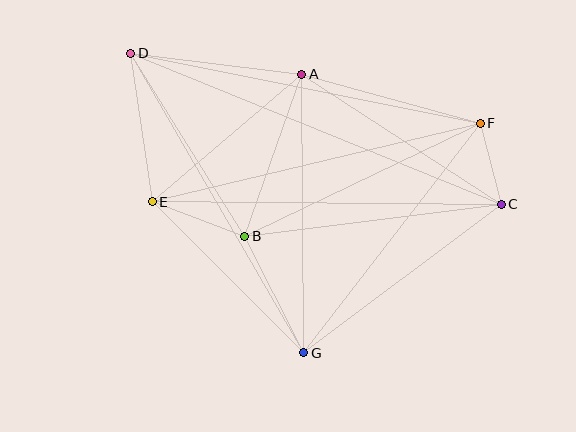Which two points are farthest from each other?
Points C and D are farthest from each other.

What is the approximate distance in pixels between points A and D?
The distance between A and D is approximately 173 pixels.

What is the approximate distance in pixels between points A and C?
The distance between A and C is approximately 238 pixels.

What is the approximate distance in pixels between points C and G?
The distance between C and G is approximately 247 pixels.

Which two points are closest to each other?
Points C and F are closest to each other.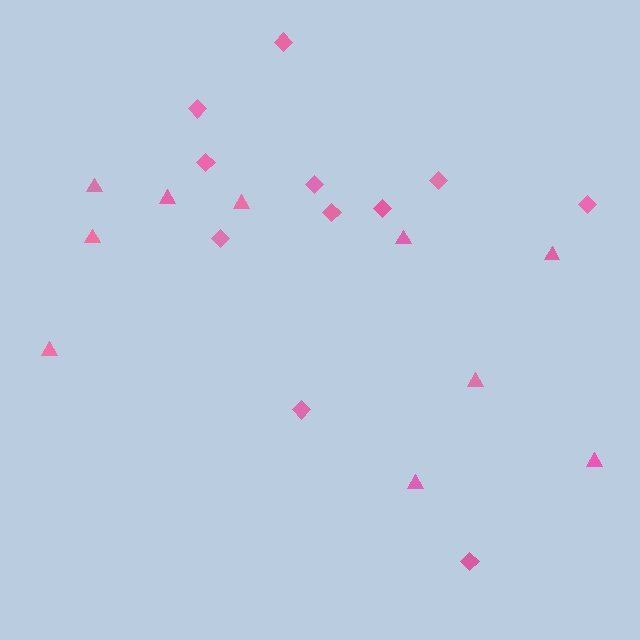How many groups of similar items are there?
There are 2 groups: one group of triangles (10) and one group of diamonds (11).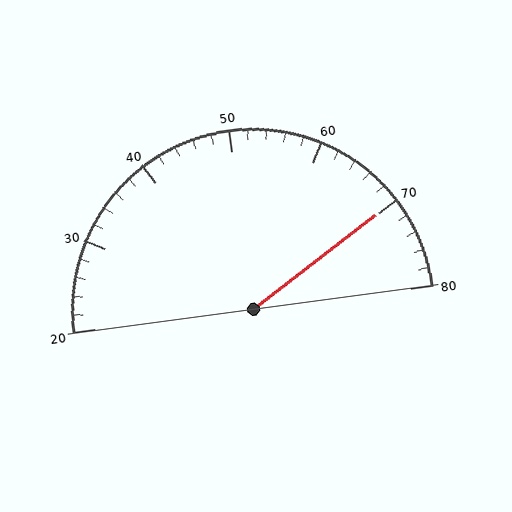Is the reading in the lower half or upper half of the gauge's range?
The reading is in the upper half of the range (20 to 80).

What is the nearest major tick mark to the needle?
The nearest major tick mark is 70.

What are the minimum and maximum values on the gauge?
The gauge ranges from 20 to 80.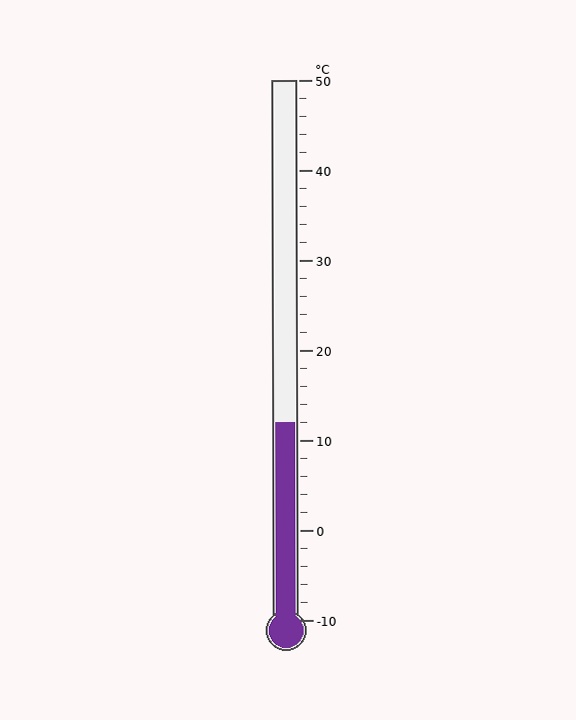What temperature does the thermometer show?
The thermometer shows approximately 12°C.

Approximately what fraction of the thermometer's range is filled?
The thermometer is filled to approximately 35% of its range.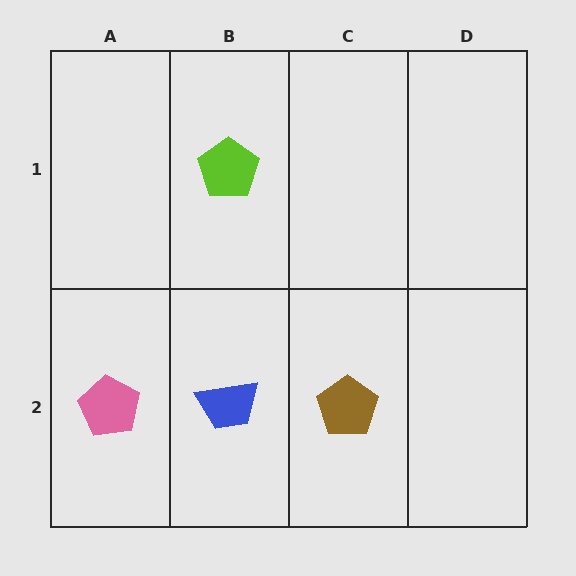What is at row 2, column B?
A blue trapezoid.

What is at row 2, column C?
A brown pentagon.